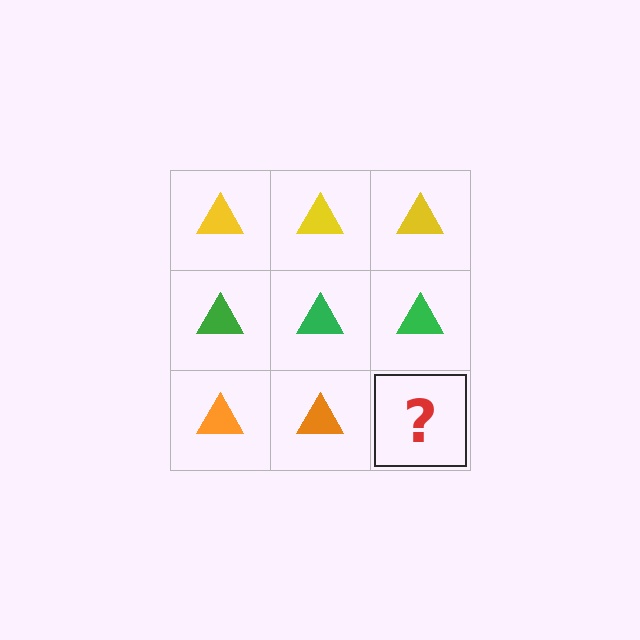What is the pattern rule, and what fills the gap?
The rule is that each row has a consistent color. The gap should be filled with an orange triangle.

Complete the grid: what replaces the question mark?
The question mark should be replaced with an orange triangle.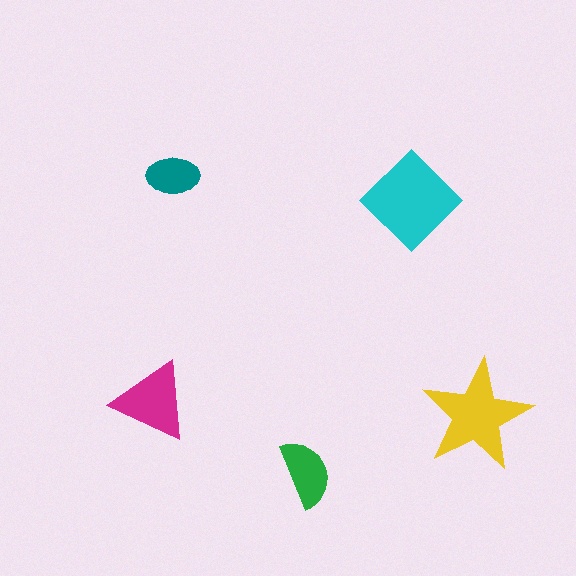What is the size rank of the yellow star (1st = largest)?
2nd.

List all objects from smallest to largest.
The teal ellipse, the green semicircle, the magenta triangle, the yellow star, the cyan diamond.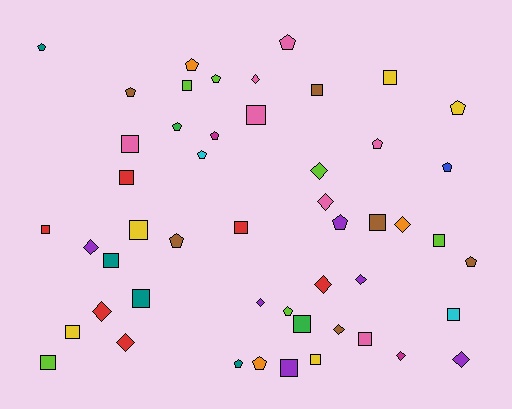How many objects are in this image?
There are 50 objects.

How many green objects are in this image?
There are 2 green objects.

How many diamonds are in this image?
There are 13 diamonds.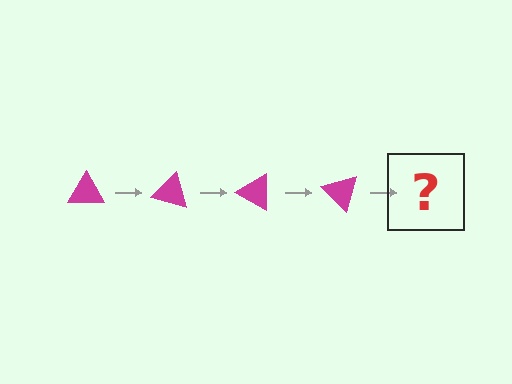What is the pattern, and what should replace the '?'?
The pattern is that the triangle rotates 15 degrees each step. The '?' should be a magenta triangle rotated 60 degrees.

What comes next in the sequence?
The next element should be a magenta triangle rotated 60 degrees.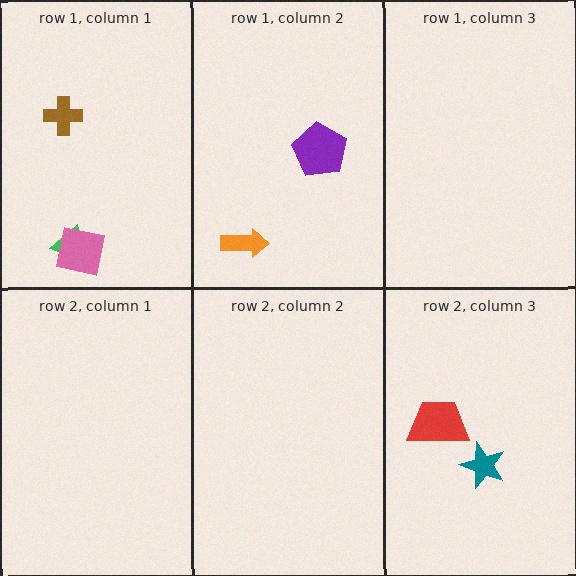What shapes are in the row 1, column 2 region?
The purple pentagon, the orange arrow.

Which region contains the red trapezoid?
The row 2, column 3 region.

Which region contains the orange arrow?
The row 1, column 2 region.